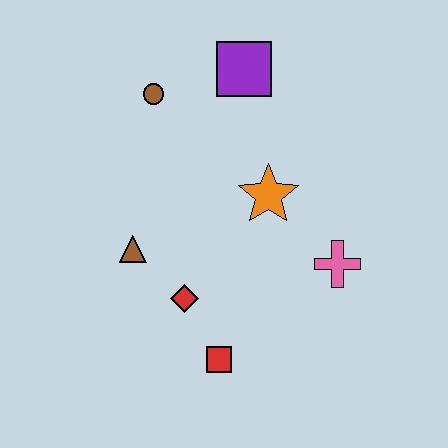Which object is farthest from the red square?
The purple square is farthest from the red square.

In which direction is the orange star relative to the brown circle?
The orange star is to the right of the brown circle.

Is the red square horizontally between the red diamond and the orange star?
Yes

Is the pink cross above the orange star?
No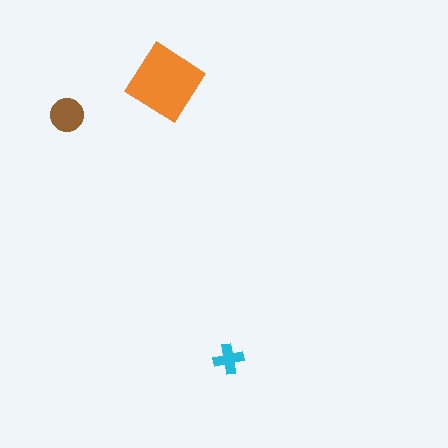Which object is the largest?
The orange diamond.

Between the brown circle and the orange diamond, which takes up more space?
The orange diamond.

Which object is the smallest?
The cyan cross.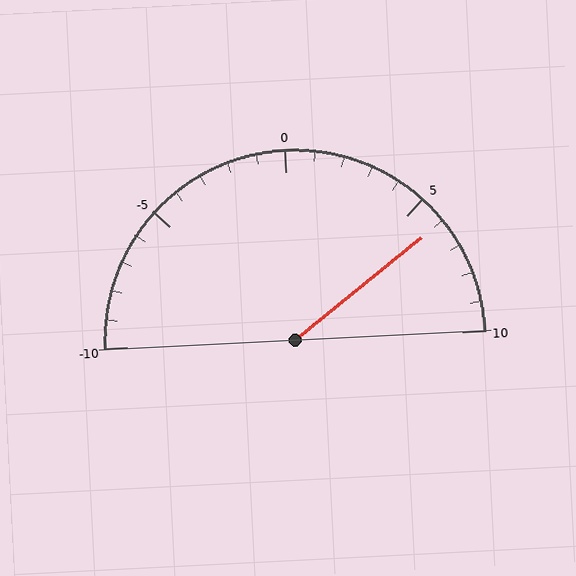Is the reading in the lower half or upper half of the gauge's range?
The reading is in the upper half of the range (-10 to 10).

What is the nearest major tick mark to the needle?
The nearest major tick mark is 5.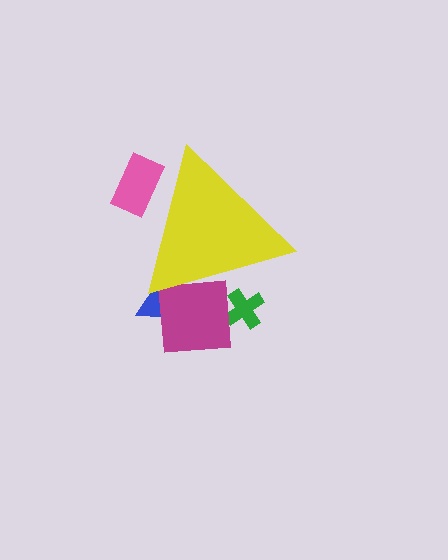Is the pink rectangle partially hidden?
Yes, the pink rectangle is partially hidden behind the yellow triangle.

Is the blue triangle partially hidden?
Yes, the blue triangle is partially hidden behind the yellow triangle.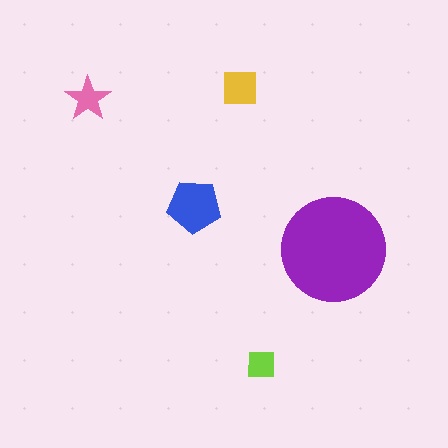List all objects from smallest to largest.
The lime square, the pink star, the yellow square, the blue pentagon, the purple circle.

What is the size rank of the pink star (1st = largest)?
4th.